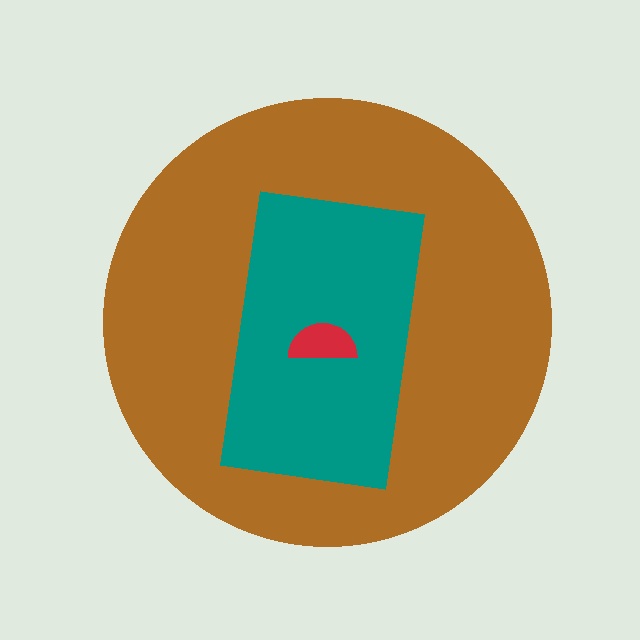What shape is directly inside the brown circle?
The teal rectangle.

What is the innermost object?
The red semicircle.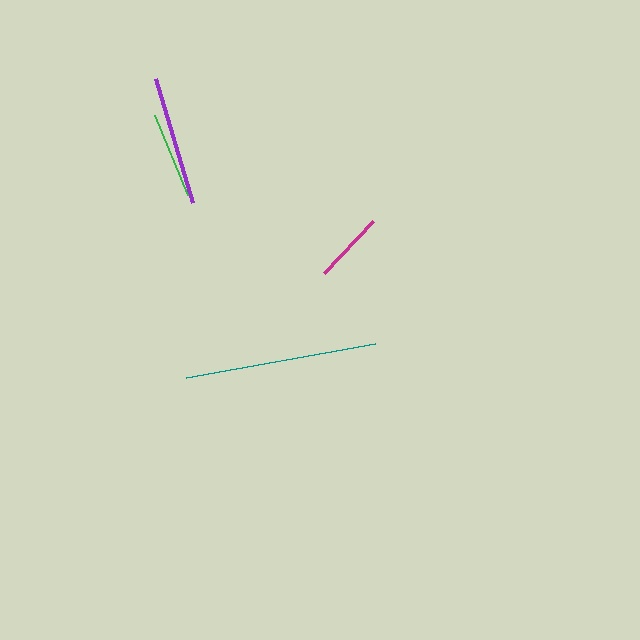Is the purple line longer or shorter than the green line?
The purple line is longer than the green line.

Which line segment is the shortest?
The magenta line is the shortest at approximately 72 pixels.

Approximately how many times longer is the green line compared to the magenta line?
The green line is approximately 1.2 times the length of the magenta line.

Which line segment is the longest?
The teal line is the longest at approximately 192 pixels.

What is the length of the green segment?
The green segment is approximately 86 pixels long.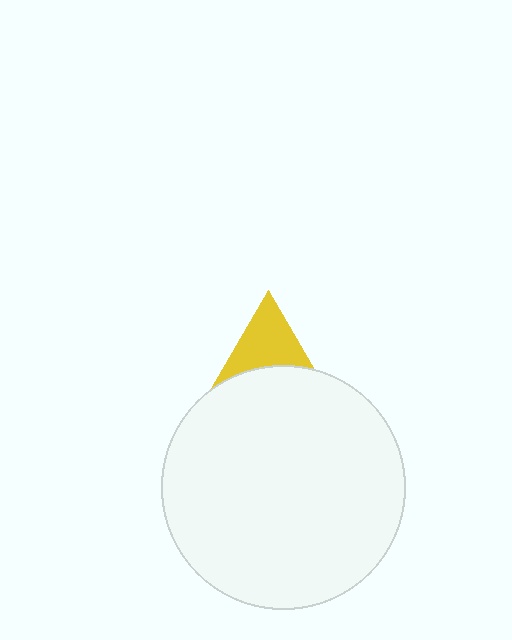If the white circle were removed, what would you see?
You would see the complete yellow triangle.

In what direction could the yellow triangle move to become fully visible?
The yellow triangle could move up. That would shift it out from behind the white circle entirely.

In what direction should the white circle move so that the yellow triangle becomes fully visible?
The white circle should move down. That is the shortest direction to clear the overlap and leave the yellow triangle fully visible.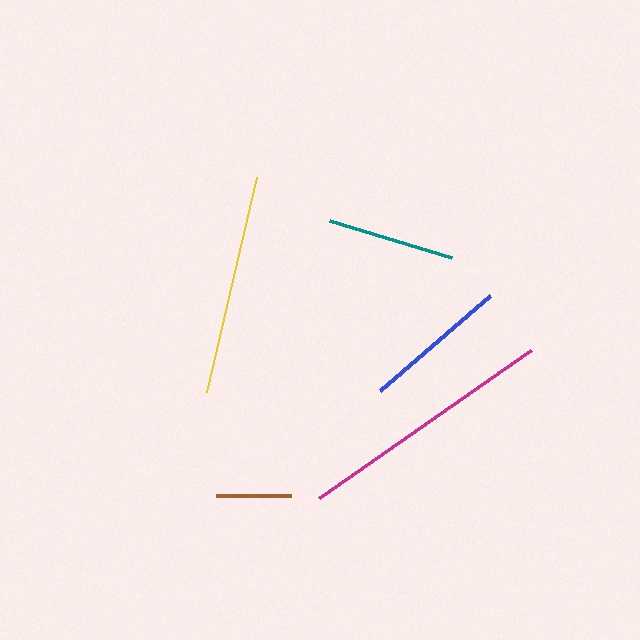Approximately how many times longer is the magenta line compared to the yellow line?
The magenta line is approximately 1.2 times the length of the yellow line.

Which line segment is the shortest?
The brown line is the shortest at approximately 75 pixels.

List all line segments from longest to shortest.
From longest to shortest: magenta, yellow, blue, teal, brown.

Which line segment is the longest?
The magenta line is the longest at approximately 258 pixels.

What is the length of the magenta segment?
The magenta segment is approximately 258 pixels long.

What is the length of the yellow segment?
The yellow segment is approximately 220 pixels long.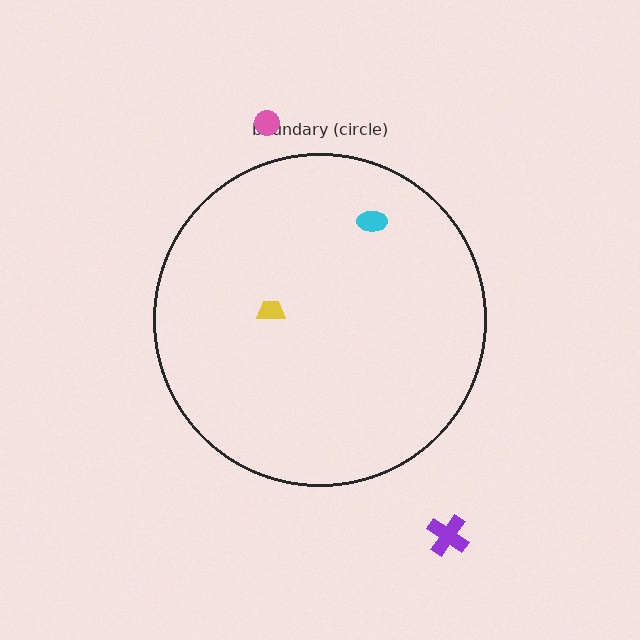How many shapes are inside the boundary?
2 inside, 2 outside.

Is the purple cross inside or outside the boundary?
Outside.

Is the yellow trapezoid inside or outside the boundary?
Inside.